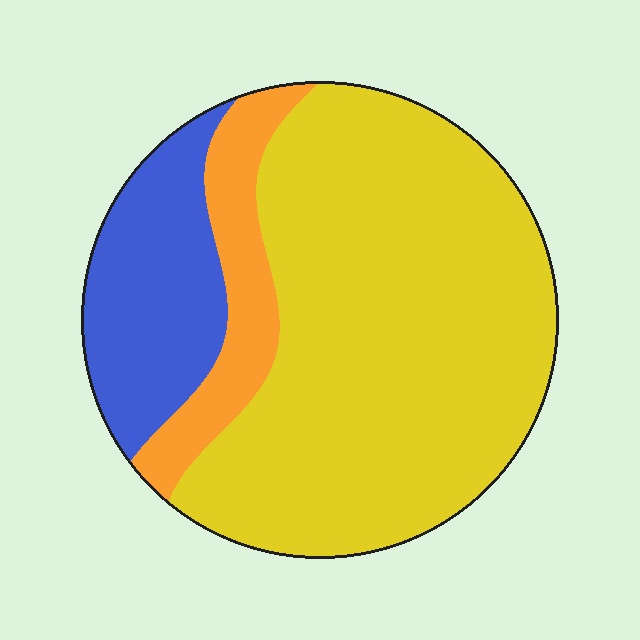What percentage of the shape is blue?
Blue takes up about one fifth (1/5) of the shape.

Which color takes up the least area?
Orange, at roughly 15%.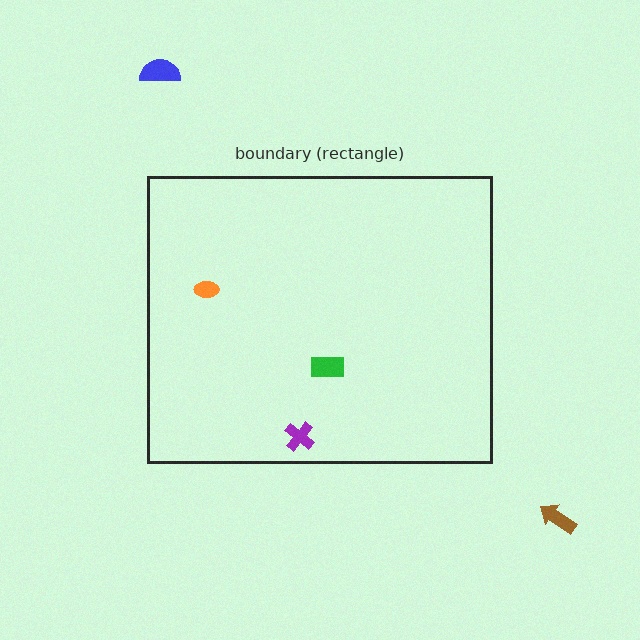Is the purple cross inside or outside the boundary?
Inside.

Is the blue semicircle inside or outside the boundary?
Outside.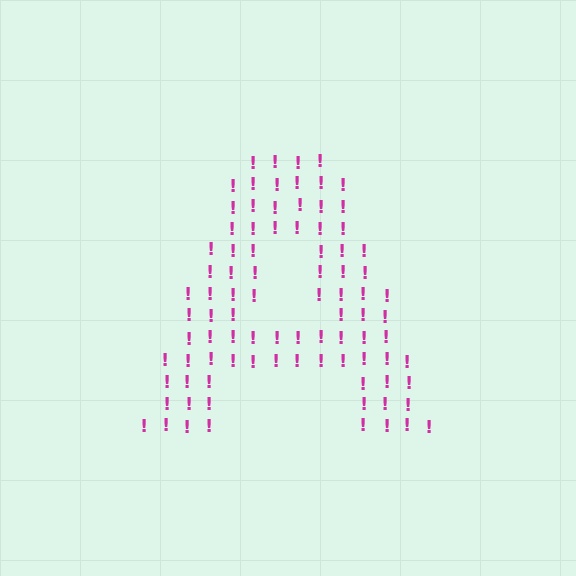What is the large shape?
The large shape is the letter A.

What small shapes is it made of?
It is made of small exclamation marks.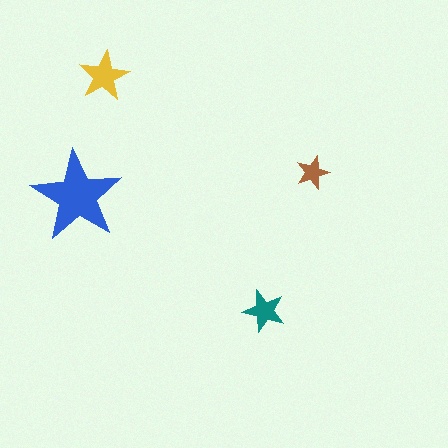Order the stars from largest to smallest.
the blue one, the yellow one, the teal one, the brown one.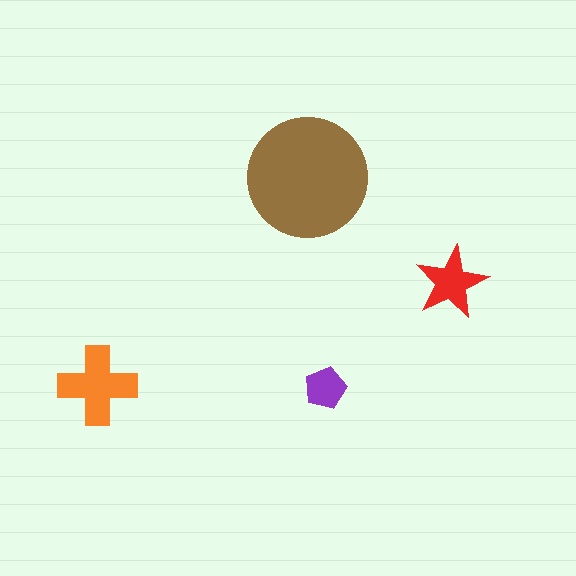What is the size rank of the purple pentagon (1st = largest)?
4th.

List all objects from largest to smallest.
The brown circle, the orange cross, the red star, the purple pentagon.